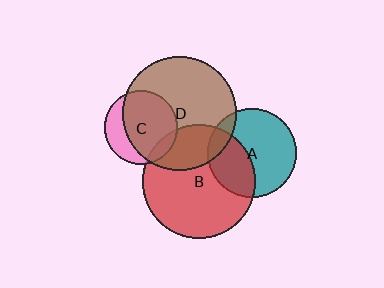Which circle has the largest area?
Circle D (brown).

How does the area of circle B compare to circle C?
Approximately 2.4 times.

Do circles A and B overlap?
Yes.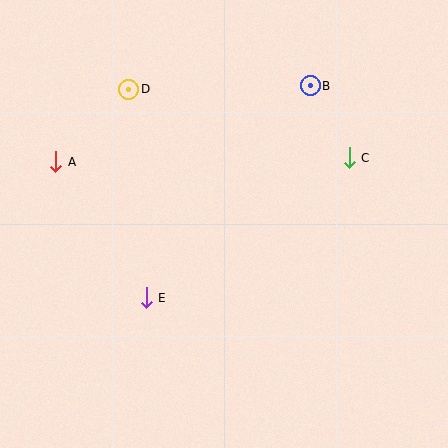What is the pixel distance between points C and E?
The distance between C and E is 246 pixels.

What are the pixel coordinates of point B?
Point B is at (310, 86).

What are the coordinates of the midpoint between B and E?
The midpoint between B and E is at (228, 192).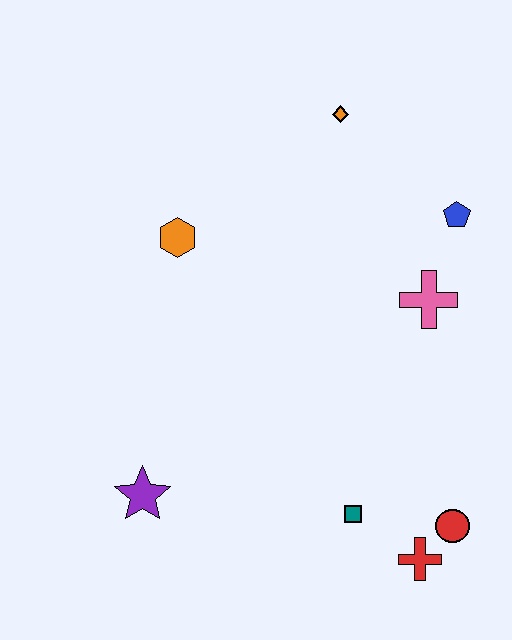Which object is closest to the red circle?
The red cross is closest to the red circle.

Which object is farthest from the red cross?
The orange diamond is farthest from the red cross.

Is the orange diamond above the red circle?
Yes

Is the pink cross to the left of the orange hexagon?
No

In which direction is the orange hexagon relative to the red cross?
The orange hexagon is above the red cross.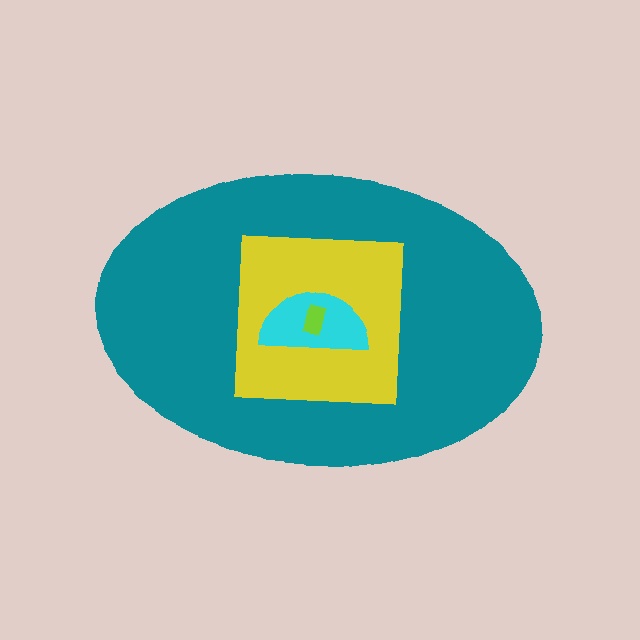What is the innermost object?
The lime rectangle.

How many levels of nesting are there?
4.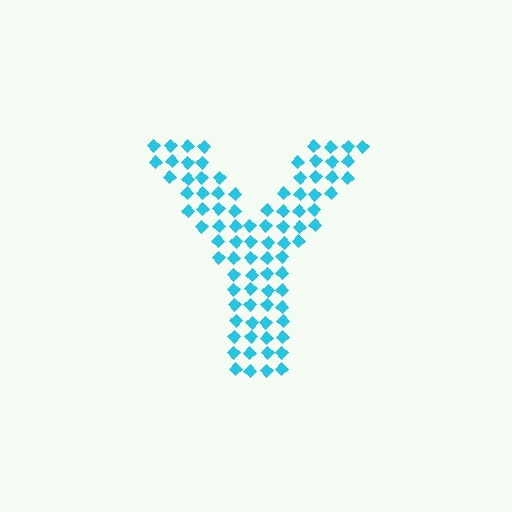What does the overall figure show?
The overall figure shows the letter Y.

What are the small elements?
The small elements are diamonds.